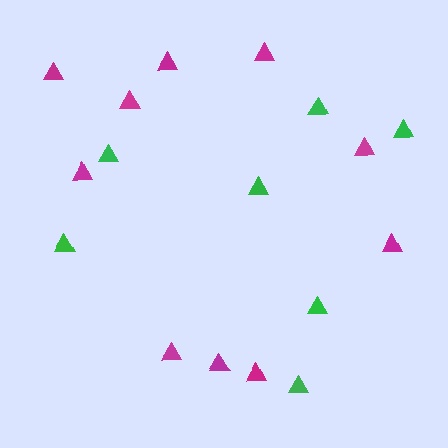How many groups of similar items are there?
There are 2 groups: one group of magenta triangles (10) and one group of green triangles (7).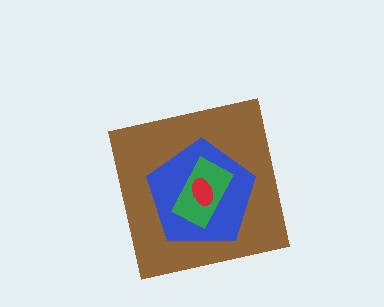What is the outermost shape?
The brown square.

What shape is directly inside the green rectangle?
The red ellipse.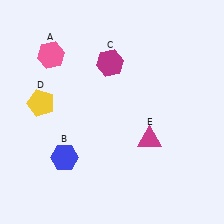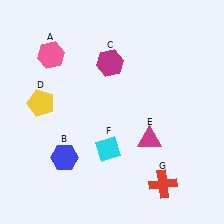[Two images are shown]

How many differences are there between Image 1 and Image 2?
There are 2 differences between the two images.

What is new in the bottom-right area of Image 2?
A red cross (G) was added in the bottom-right area of Image 2.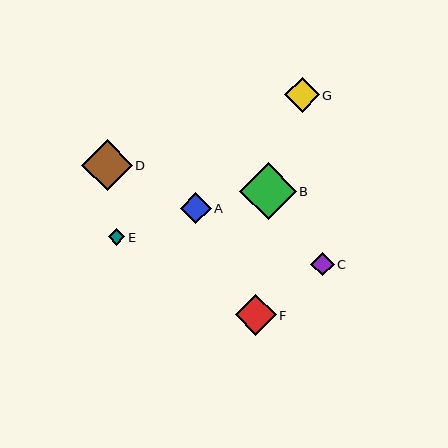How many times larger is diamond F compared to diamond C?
Diamond F is approximately 1.7 times the size of diamond C.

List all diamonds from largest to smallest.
From largest to smallest: B, D, F, G, A, C, E.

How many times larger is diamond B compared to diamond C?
Diamond B is approximately 2.4 times the size of diamond C.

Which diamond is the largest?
Diamond B is the largest with a size of approximately 57 pixels.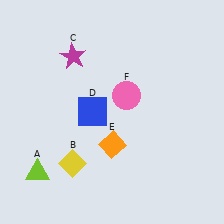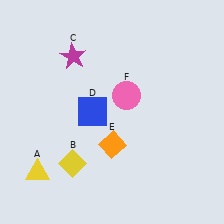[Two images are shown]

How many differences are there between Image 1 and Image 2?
There is 1 difference between the two images.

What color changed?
The triangle (A) changed from lime in Image 1 to yellow in Image 2.